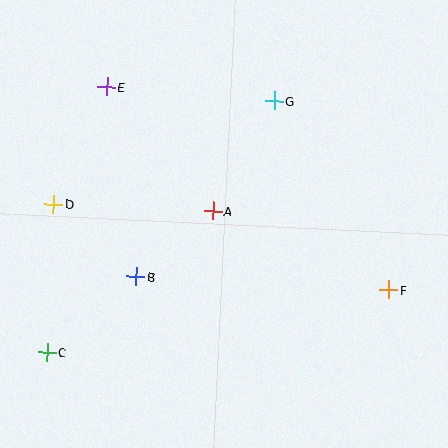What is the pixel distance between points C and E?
The distance between C and E is 272 pixels.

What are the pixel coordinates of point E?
Point E is at (107, 87).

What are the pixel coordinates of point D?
Point D is at (54, 204).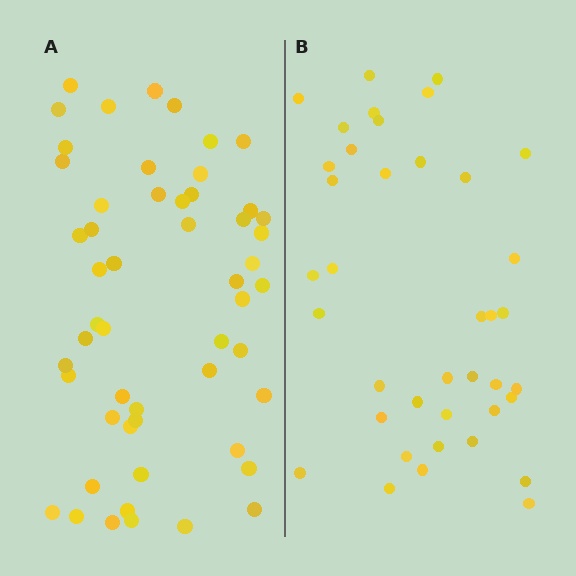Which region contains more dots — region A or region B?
Region A (the left region) has more dots.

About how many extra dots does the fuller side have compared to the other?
Region A has approximately 15 more dots than region B.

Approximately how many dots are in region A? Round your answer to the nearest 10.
About 50 dots. (The exact count is 53, which rounds to 50.)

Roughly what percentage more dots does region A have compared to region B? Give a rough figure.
About 35% more.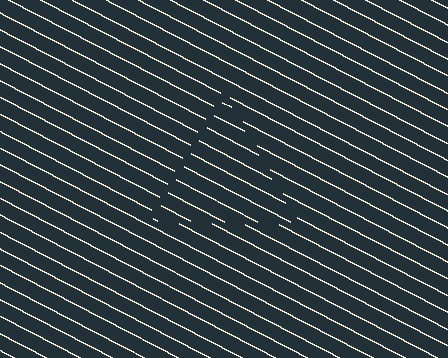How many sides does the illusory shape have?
3 sides — the line-ends trace a triangle.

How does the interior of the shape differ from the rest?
The interior of the shape contains the same grating, shifted by half a period — the contour is defined by the phase discontinuity where line-ends from the inner and outer gratings abut.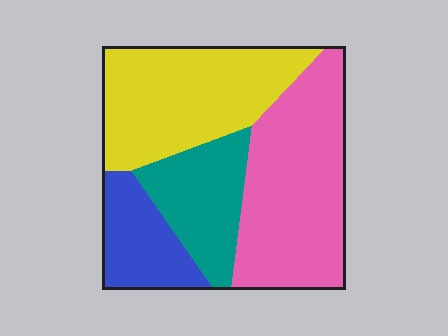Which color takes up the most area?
Pink, at roughly 35%.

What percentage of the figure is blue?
Blue covers roughly 15% of the figure.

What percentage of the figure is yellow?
Yellow covers around 30% of the figure.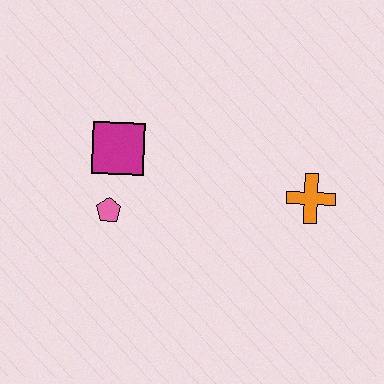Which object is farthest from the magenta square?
The orange cross is farthest from the magenta square.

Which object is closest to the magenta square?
The pink pentagon is closest to the magenta square.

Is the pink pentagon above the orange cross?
No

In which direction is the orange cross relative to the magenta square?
The orange cross is to the right of the magenta square.